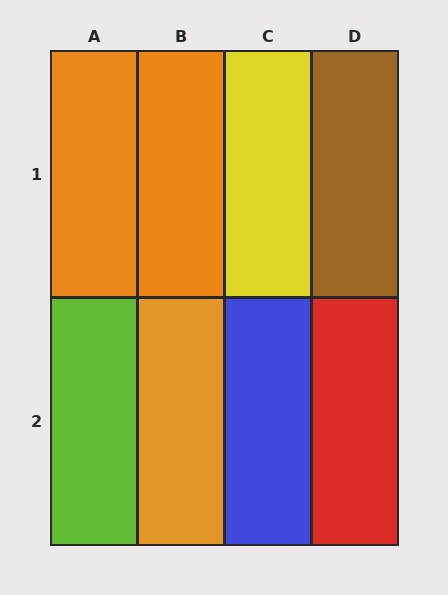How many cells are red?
1 cell is red.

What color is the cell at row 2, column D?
Red.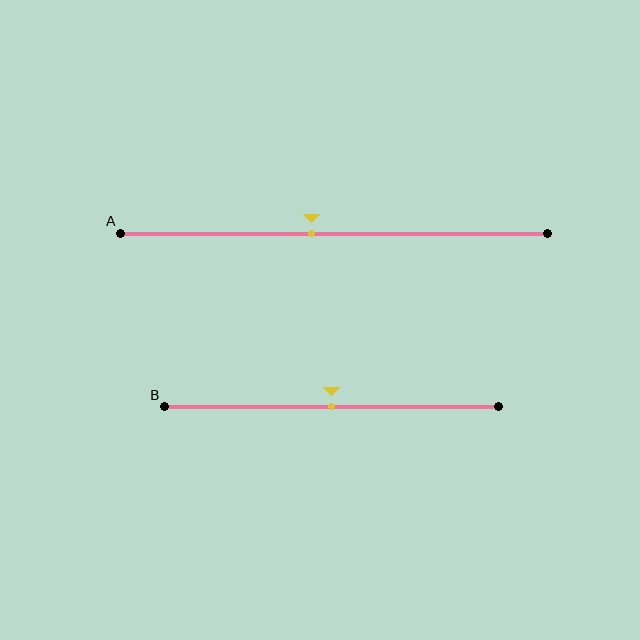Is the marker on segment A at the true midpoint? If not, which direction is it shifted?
No, the marker on segment A is shifted to the left by about 5% of the segment length.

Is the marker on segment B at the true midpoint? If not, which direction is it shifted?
Yes, the marker on segment B is at the true midpoint.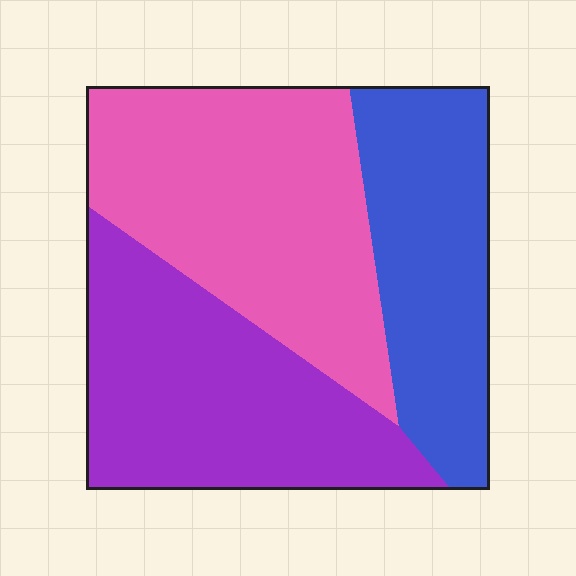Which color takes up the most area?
Pink, at roughly 40%.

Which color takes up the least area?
Blue, at roughly 25%.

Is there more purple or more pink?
Pink.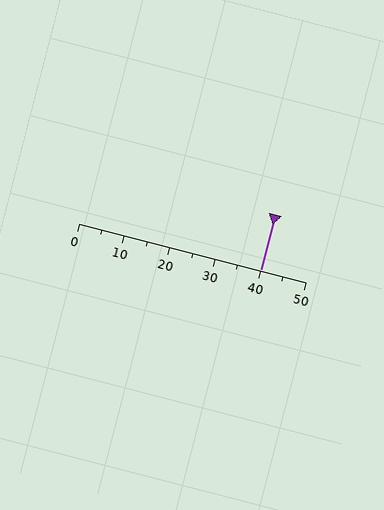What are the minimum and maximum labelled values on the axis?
The axis runs from 0 to 50.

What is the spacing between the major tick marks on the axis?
The major ticks are spaced 10 apart.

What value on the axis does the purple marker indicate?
The marker indicates approximately 40.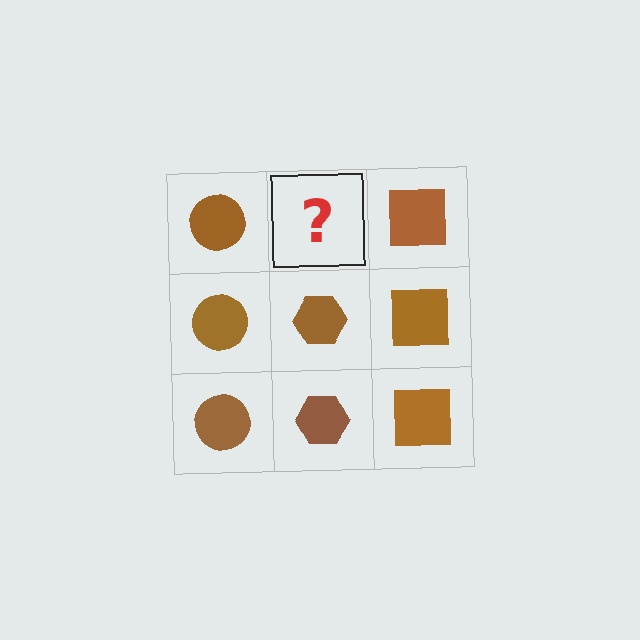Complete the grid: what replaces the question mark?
The question mark should be replaced with a brown hexagon.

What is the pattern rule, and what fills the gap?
The rule is that each column has a consistent shape. The gap should be filled with a brown hexagon.